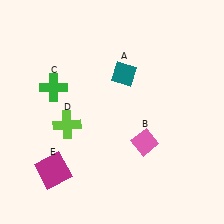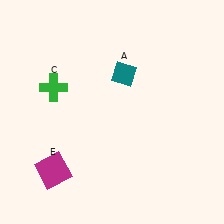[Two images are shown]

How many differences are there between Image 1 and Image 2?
There are 2 differences between the two images.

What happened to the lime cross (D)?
The lime cross (D) was removed in Image 2. It was in the bottom-left area of Image 1.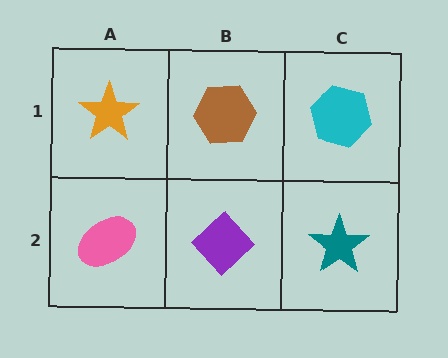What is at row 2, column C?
A teal star.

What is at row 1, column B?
A brown hexagon.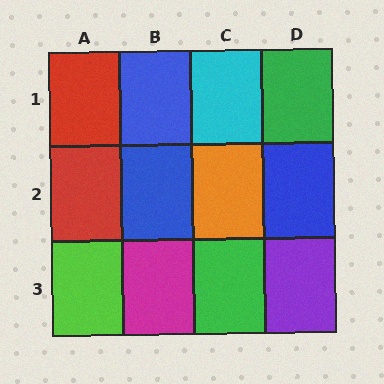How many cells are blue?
3 cells are blue.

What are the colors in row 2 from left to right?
Red, blue, orange, blue.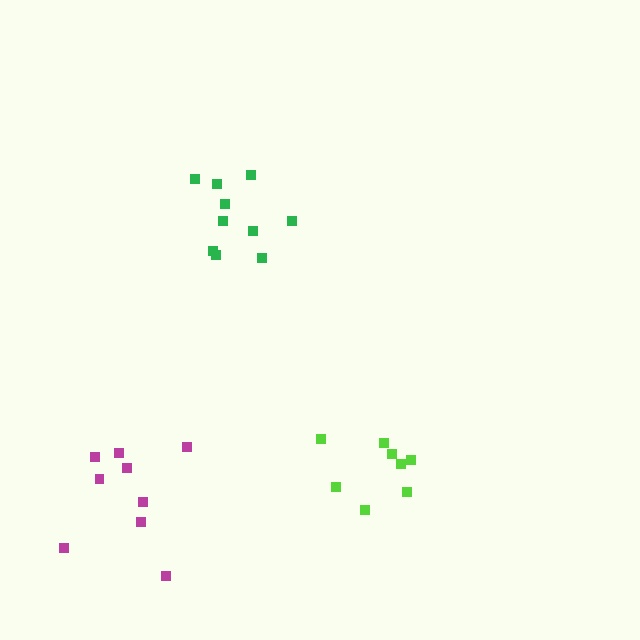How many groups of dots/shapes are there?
There are 3 groups.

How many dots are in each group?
Group 1: 10 dots, Group 2: 8 dots, Group 3: 9 dots (27 total).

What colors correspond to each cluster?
The clusters are colored: green, lime, magenta.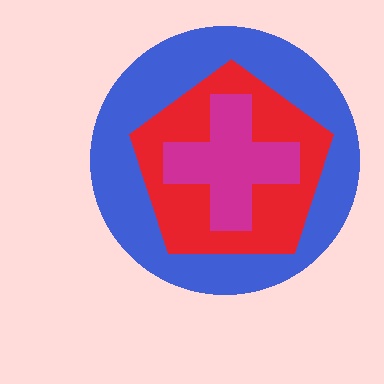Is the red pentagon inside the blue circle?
Yes.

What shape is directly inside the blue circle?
The red pentagon.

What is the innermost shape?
The magenta cross.